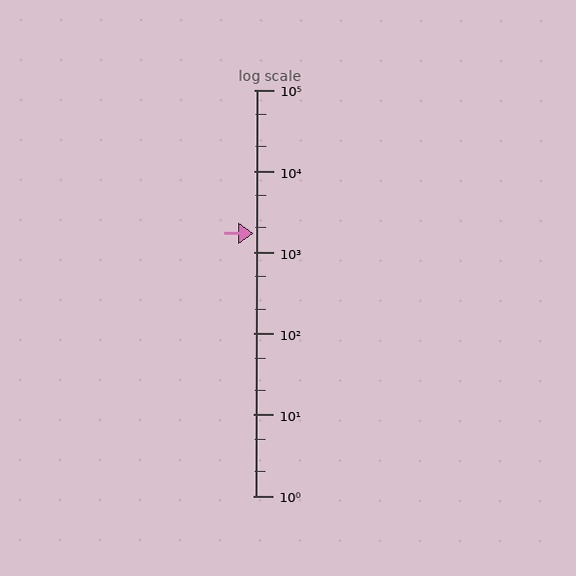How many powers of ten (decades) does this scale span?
The scale spans 5 decades, from 1 to 100000.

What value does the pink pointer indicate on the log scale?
The pointer indicates approximately 1700.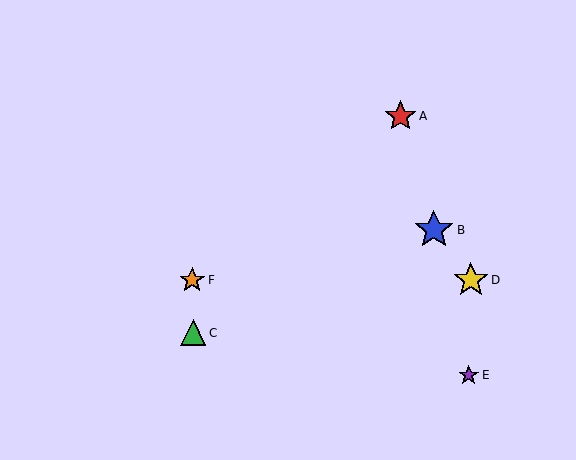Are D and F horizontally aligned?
Yes, both are at y≈280.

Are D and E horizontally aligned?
No, D is at y≈280 and E is at y≈375.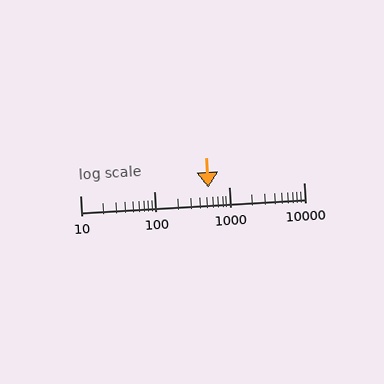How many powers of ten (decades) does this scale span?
The scale spans 3 decades, from 10 to 10000.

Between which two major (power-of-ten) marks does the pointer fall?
The pointer is between 100 and 1000.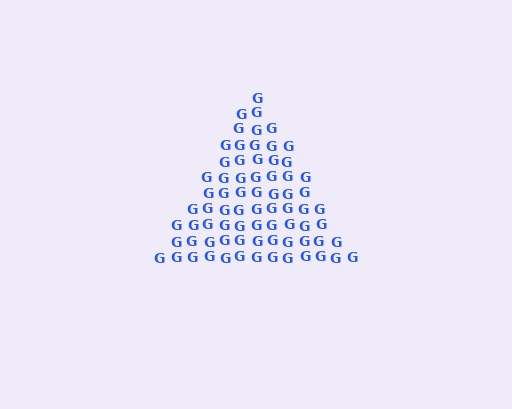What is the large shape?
The large shape is a triangle.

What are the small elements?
The small elements are letter G's.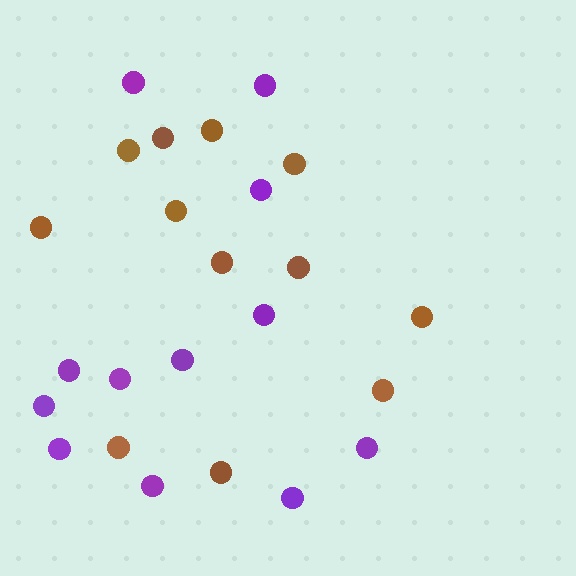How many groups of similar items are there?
There are 2 groups: one group of purple circles (12) and one group of brown circles (12).